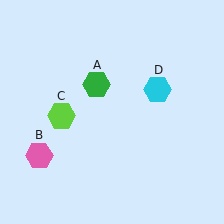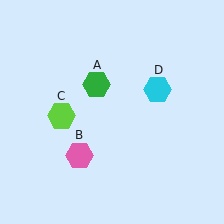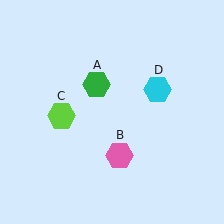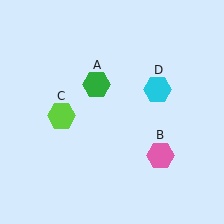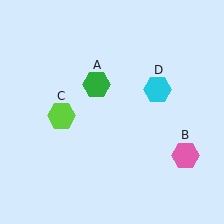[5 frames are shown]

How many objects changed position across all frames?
1 object changed position: pink hexagon (object B).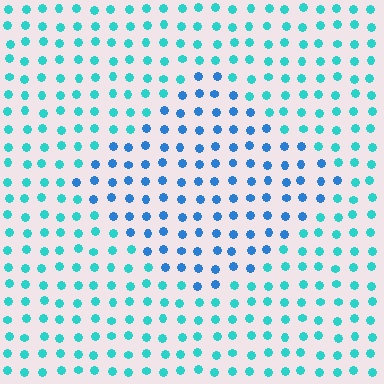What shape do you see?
I see a diamond.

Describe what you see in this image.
The image is filled with small cyan elements in a uniform arrangement. A diamond-shaped region is visible where the elements are tinted to a slightly different hue, forming a subtle color boundary.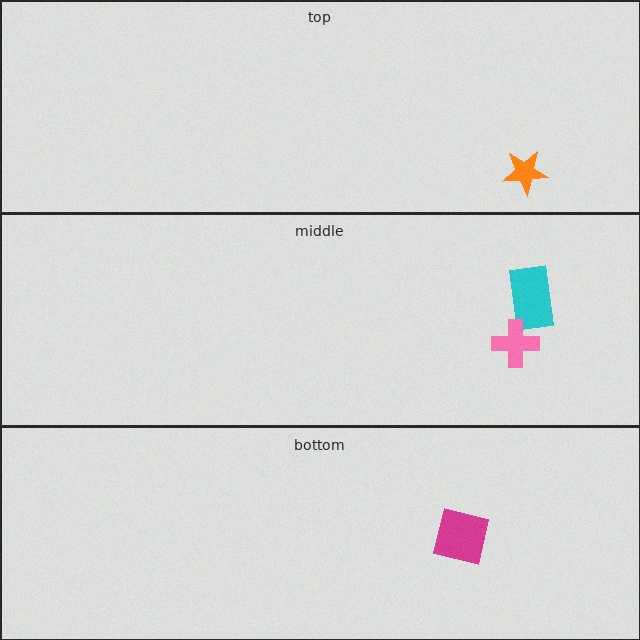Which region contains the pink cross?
The middle region.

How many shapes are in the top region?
1.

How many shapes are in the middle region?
2.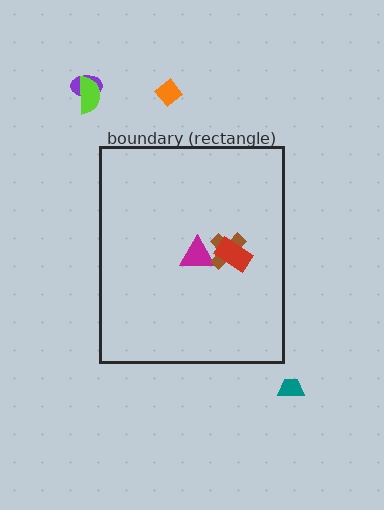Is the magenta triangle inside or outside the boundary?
Inside.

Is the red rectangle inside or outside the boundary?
Inside.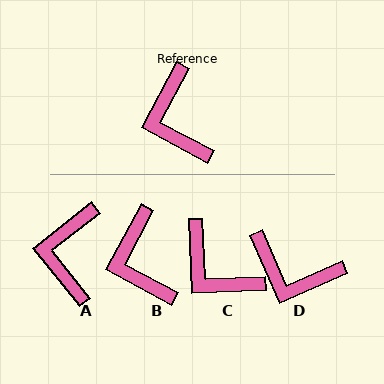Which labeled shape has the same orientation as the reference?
B.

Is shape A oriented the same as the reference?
No, it is off by about 24 degrees.